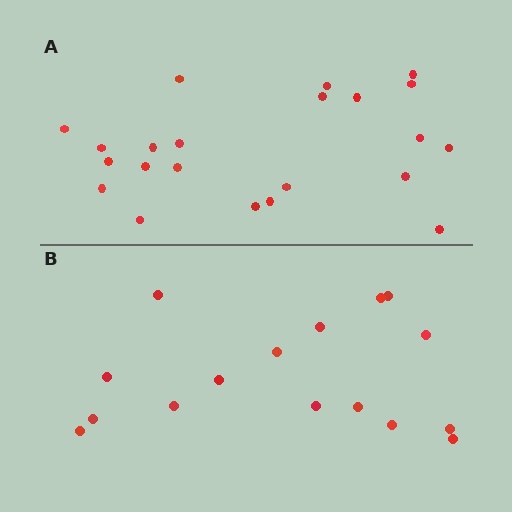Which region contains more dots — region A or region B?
Region A (the top region) has more dots.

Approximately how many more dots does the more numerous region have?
Region A has about 6 more dots than region B.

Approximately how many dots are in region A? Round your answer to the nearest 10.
About 20 dots. (The exact count is 22, which rounds to 20.)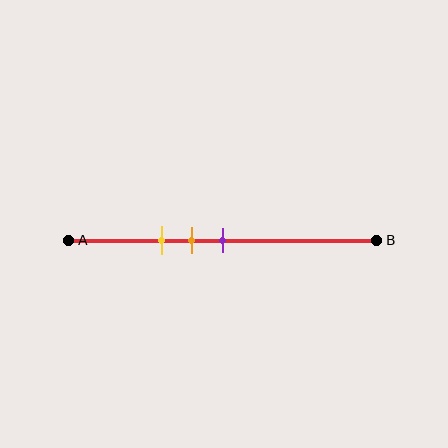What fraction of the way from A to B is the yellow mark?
The yellow mark is approximately 30% (0.3) of the way from A to B.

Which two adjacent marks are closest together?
The orange and purple marks are the closest adjacent pair.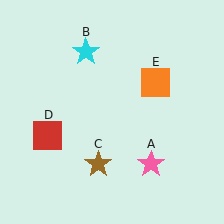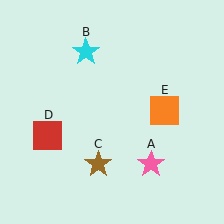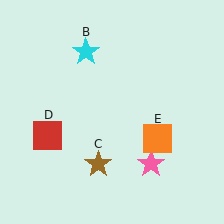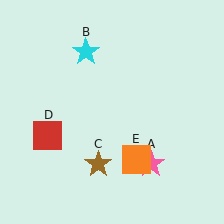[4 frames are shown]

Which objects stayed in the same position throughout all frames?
Pink star (object A) and cyan star (object B) and brown star (object C) and red square (object D) remained stationary.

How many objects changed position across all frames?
1 object changed position: orange square (object E).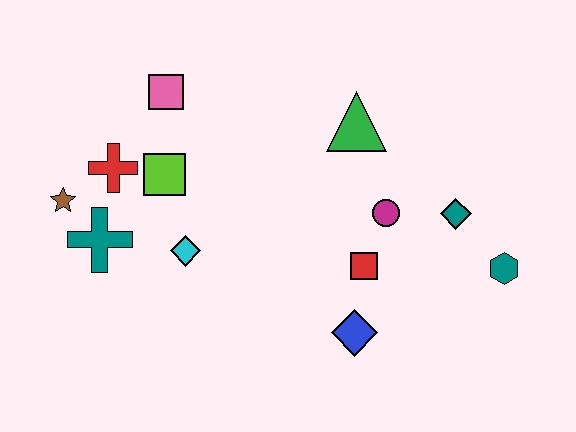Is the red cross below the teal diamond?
No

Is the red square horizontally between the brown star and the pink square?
No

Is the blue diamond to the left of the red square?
Yes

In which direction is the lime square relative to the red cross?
The lime square is to the right of the red cross.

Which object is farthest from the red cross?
The teal hexagon is farthest from the red cross.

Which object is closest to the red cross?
The lime square is closest to the red cross.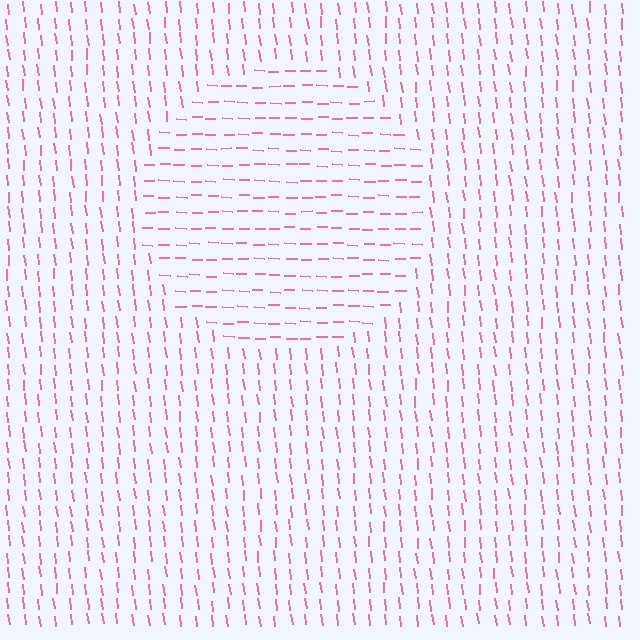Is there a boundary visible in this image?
Yes, there is a texture boundary formed by a change in line orientation.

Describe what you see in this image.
The image is filled with small pink line segments. A circle region in the image has lines oriented differently from the surrounding lines, creating a visible texture boundary.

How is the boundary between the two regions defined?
The boundary is defined purely by a change in line orientation (approximately 82 degrees difference). All lines are the same color and thickness.